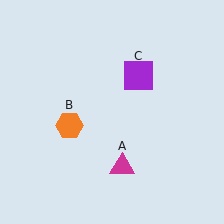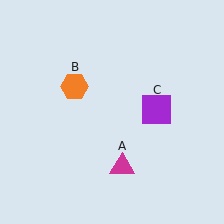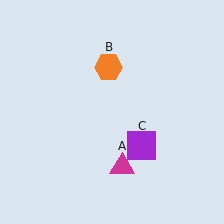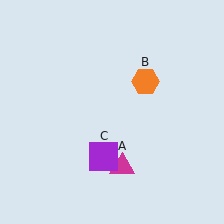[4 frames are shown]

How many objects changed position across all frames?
2 objects changed position: orange hexagon (object B), purple square (object C).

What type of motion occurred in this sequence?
The orange hexagon (object B), purple square (object C) rotated clockwise around the center of the scene.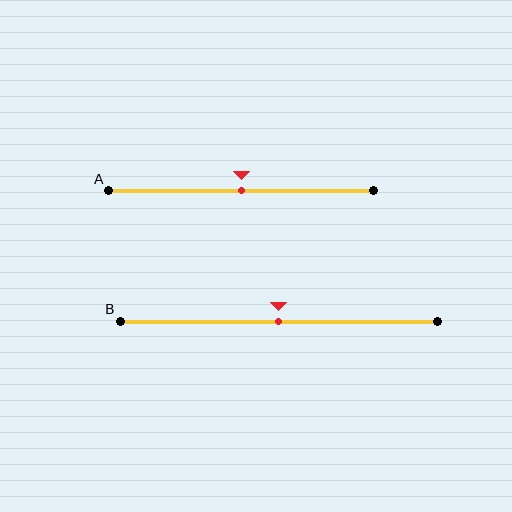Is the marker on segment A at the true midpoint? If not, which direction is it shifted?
Yes, the marker on segment A is at the true midpoint.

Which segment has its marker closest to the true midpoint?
Segment A has its marker closest to the true midpoint.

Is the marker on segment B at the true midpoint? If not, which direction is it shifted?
Yes, the marker on segment B is at the true midpoint.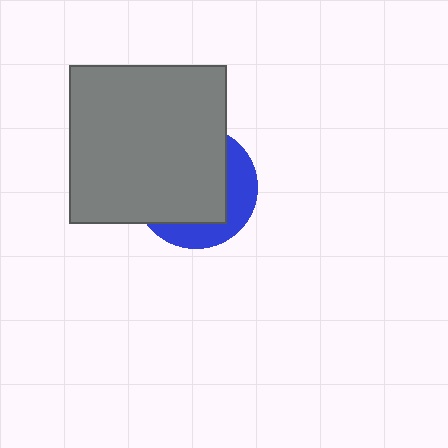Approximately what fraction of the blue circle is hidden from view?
Roughly 68% of the blue circle is hidden behind the gray square.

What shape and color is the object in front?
The object in front is a gray square.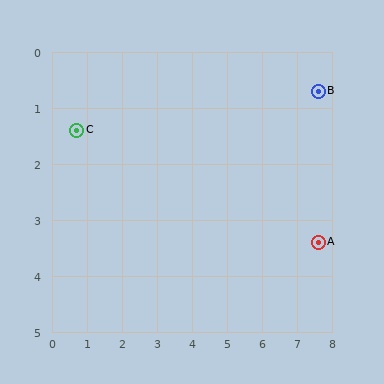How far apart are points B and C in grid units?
Points B and C are about 6.9 grid units apart.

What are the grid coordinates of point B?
Point B is at approximately (7.6, 0.7).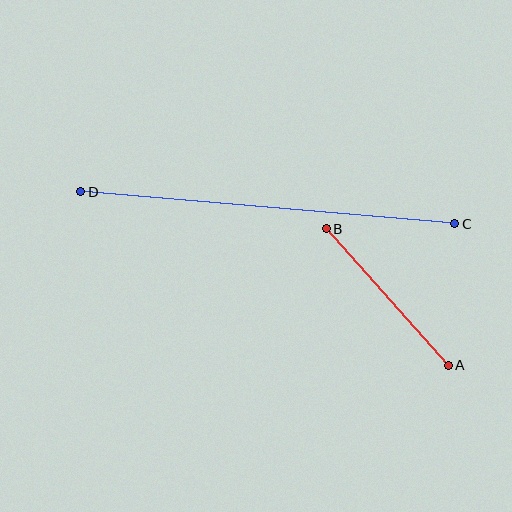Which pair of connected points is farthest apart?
Points C and D are farthest apart.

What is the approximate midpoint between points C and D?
The midpoint is at approximately (268, 208) pixels.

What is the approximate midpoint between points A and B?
The midpoint is at approximately (387, 297) pixels.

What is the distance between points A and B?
The distance is approximately 183 pixels.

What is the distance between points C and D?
The distance is approximately 375 pixels.